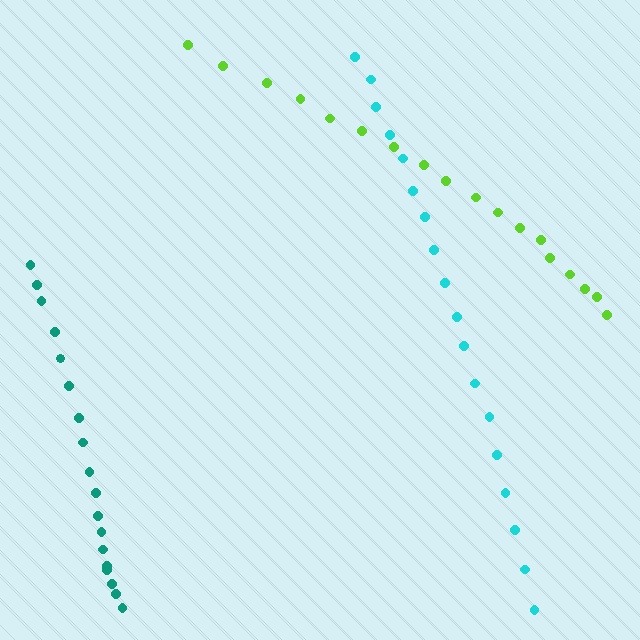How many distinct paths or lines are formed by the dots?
There are 3 distinct paths.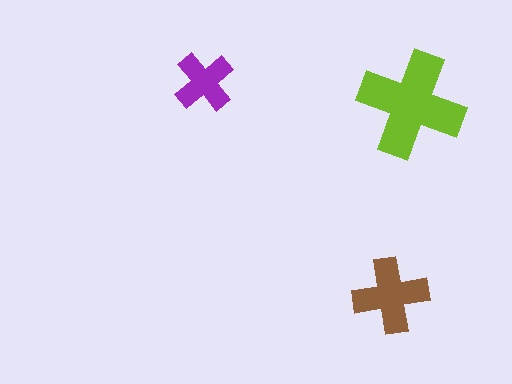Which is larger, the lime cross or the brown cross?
The lime one.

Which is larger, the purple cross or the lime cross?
The lime one.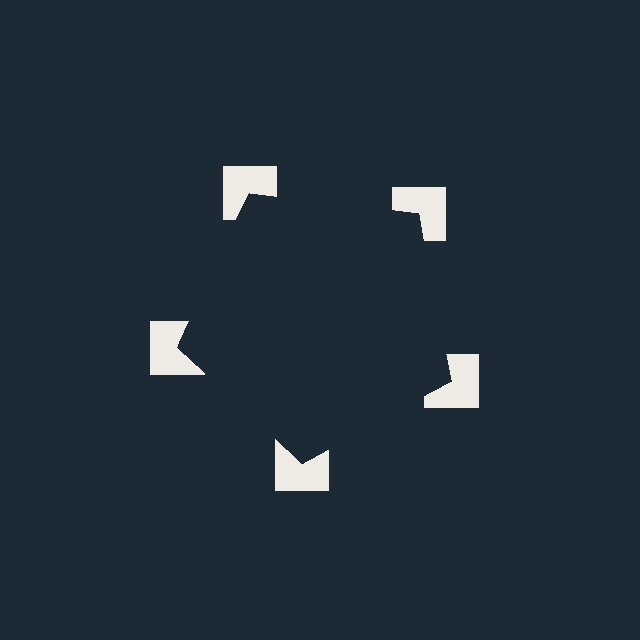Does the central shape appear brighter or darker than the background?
It typically appears slightly darker than the background, even though no actual brightness change is drawn.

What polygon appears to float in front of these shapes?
An illusory pentagon — its edges are inferred from the aligned wedge cuts in the notched squares, not physically drawn.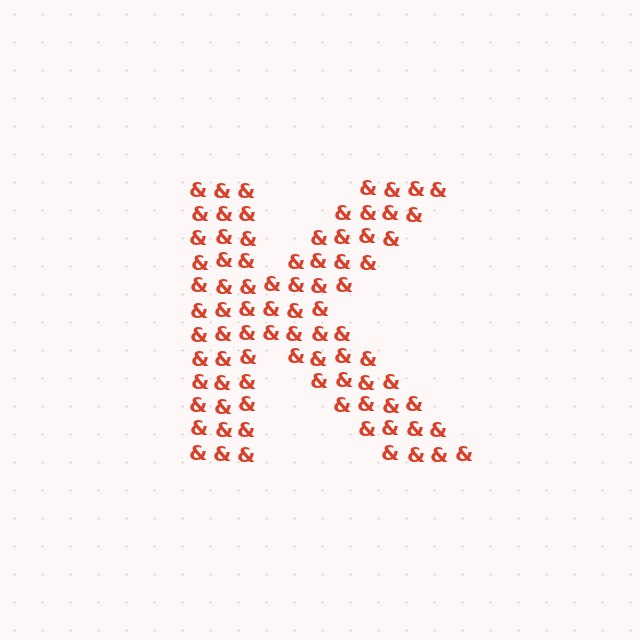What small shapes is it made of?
It is made of small ampersands.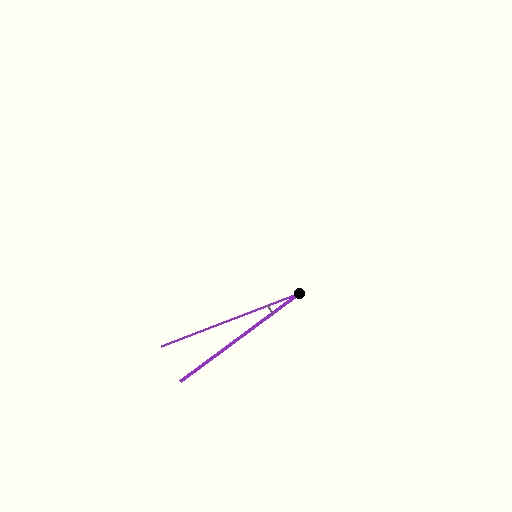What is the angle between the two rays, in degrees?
Approximately 16 degrees.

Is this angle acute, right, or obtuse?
It is acute.